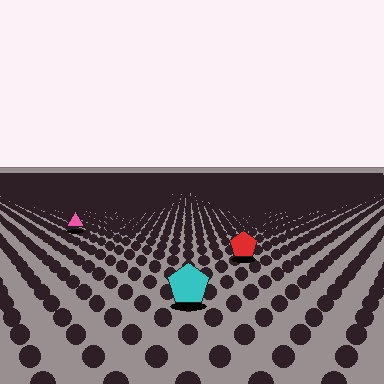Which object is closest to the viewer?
The cyan pentagon is closest. The texture marks near it are larger and more spread out.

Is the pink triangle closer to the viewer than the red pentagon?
No. The red pentagon is closer — you can tell from the texture gradient: the ground texture is coarser near it.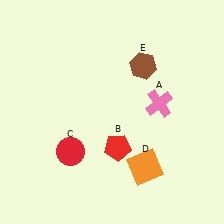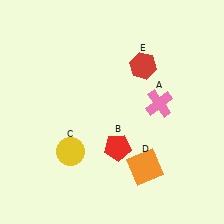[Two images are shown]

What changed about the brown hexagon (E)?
In Image 1, E is brown. In Image 2, it changed to red.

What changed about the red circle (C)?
In Image 1, C is red. In Image 2, it changed to yellow.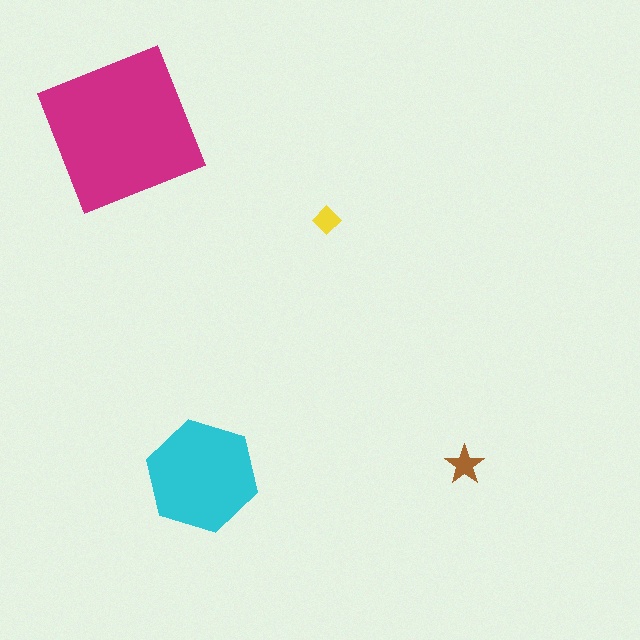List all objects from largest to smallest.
The magenta square, the cyan hexagon, the brown star, the yellow diamond.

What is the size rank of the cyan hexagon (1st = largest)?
2nd.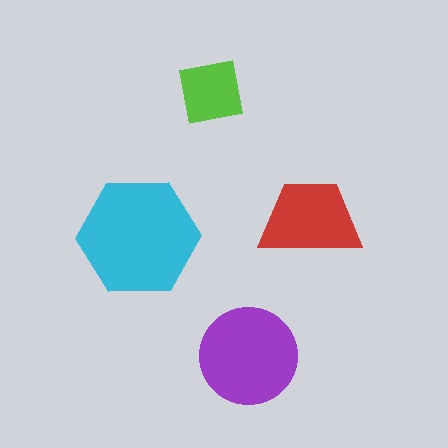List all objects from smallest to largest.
The lime square, the red trapezoid, the purple circle, the cyan hexagon.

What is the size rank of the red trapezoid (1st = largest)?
3rd.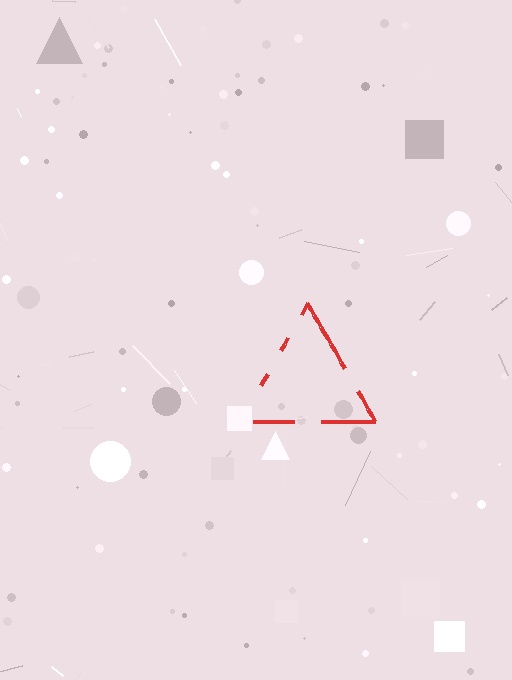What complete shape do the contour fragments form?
The contour fragments form a triangle.